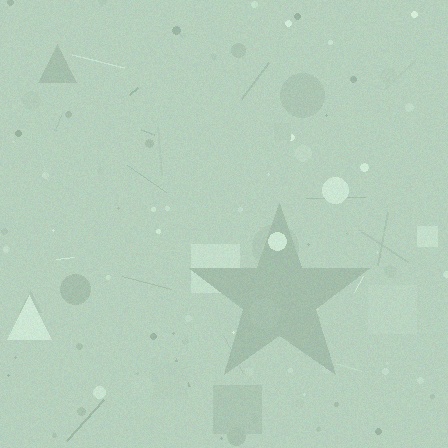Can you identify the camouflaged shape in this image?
The camouflaged shape is a star.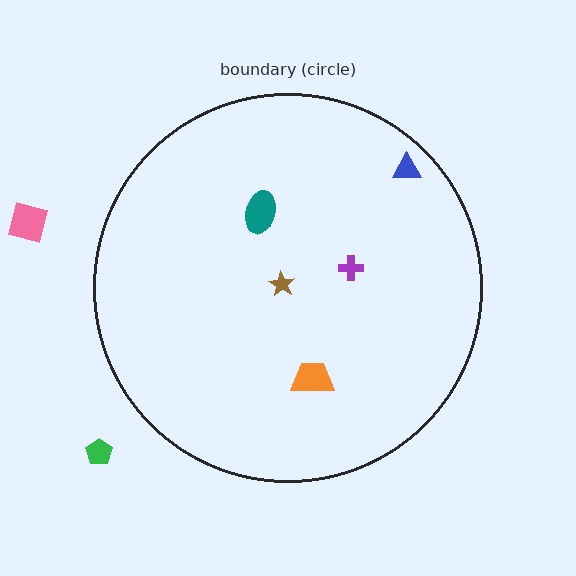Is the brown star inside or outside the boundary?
Inside.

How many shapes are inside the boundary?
5 inside, 2 outside.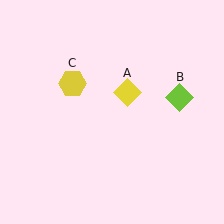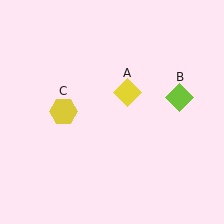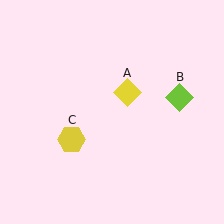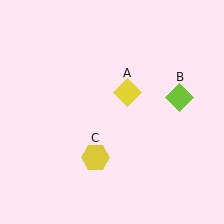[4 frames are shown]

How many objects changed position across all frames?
1 object changed position: yellow hexagon (object C).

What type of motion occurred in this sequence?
The yellow hexagon (object C) rotated counterclockwise around the center of the scene.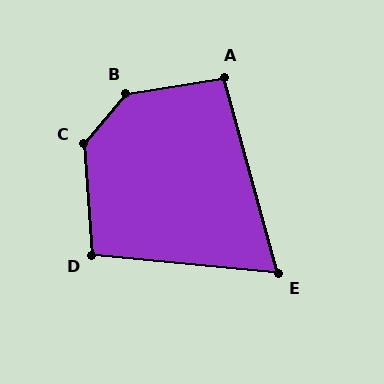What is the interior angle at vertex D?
Approximately 100 degrees (obtuse).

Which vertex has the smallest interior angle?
E, at approximately 69 degrees.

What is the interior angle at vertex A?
Approximately 96 degrees (obtuse).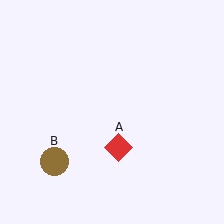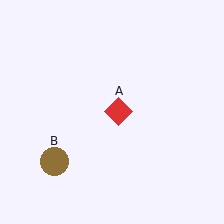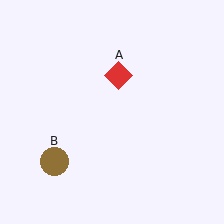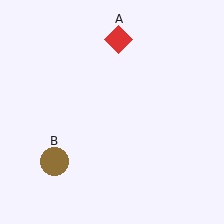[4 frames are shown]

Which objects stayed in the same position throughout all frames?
Brown circle (object B) remained stationary.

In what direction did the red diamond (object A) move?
The red diamond (object A) moved up.